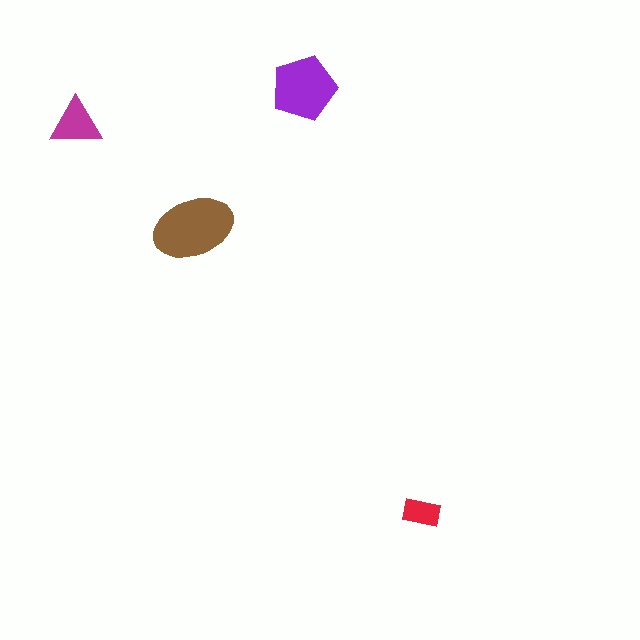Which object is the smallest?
The red rectangle.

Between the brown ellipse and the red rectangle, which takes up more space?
The brown ellipse.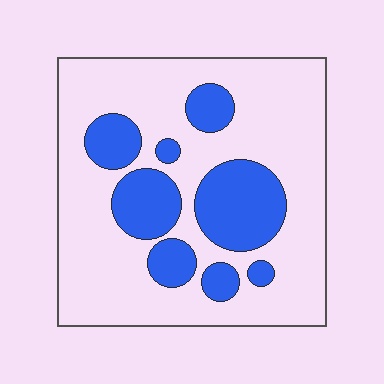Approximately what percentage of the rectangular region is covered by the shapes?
Approximately 25%.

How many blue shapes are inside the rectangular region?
8.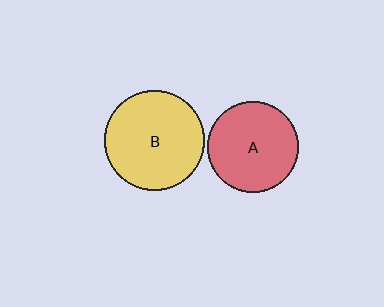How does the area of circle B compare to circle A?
Approximately 1.2 times.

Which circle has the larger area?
Circle B (yellow).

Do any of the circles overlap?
No, none of the circles overlap.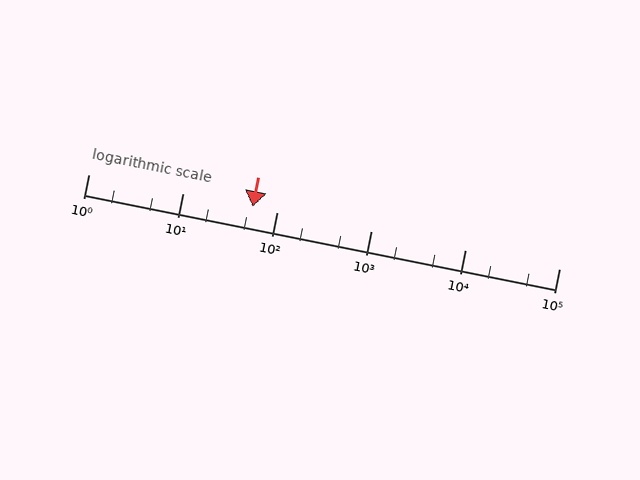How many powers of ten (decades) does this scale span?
The scale spans 5 decades, from 1 to 100000.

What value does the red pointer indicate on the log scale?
The pointer indicates approximately 56.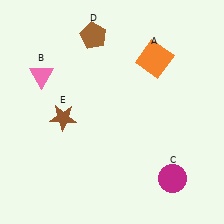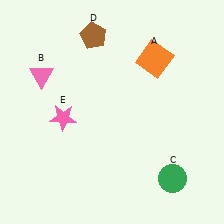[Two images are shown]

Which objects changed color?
C changed from magenta to green. E changed from brown to pink.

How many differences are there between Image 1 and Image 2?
There are 2 differences between the two images.